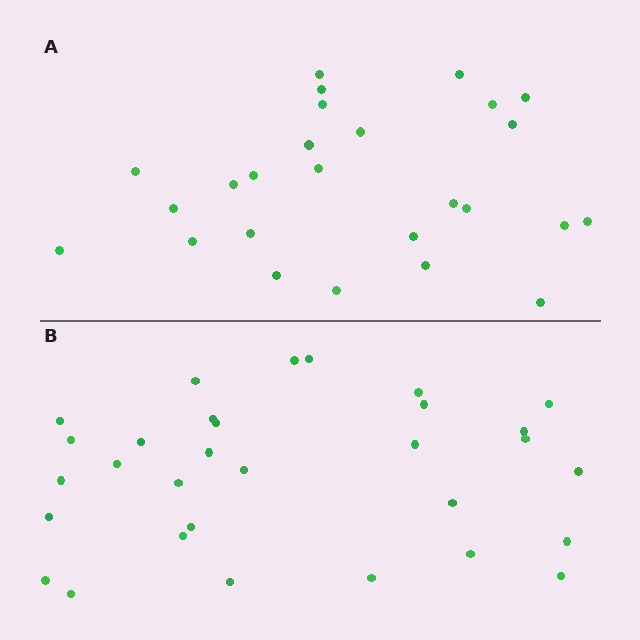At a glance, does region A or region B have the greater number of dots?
Region B (the bottom region) has more dots.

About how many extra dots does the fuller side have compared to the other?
Region B has about 5 more dots than region A.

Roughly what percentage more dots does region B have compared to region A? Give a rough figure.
About 20% more.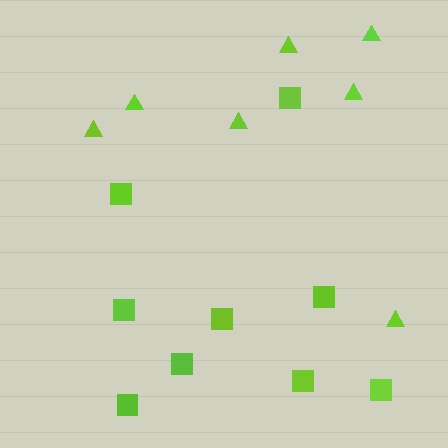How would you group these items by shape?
There are 2 groups: one group of squares (9) and one group of triangles (7).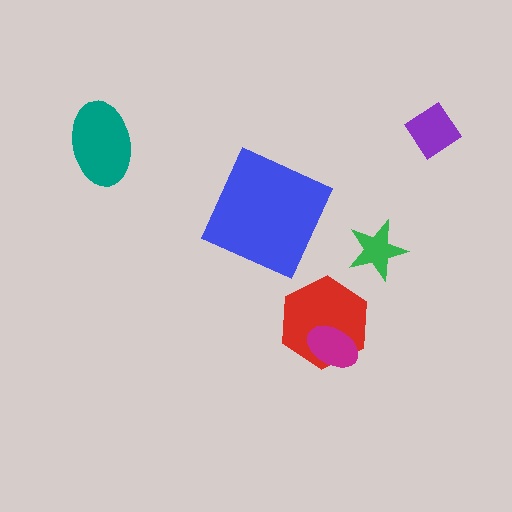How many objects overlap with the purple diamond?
0 objects overlap with the purple diamond.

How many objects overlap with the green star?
0 objects overlap with the green star.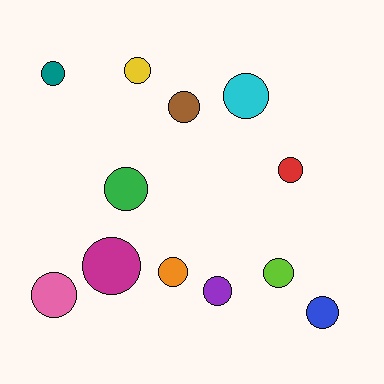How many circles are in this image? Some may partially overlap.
There are 12 circles.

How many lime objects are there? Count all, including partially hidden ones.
There is 1 lime object.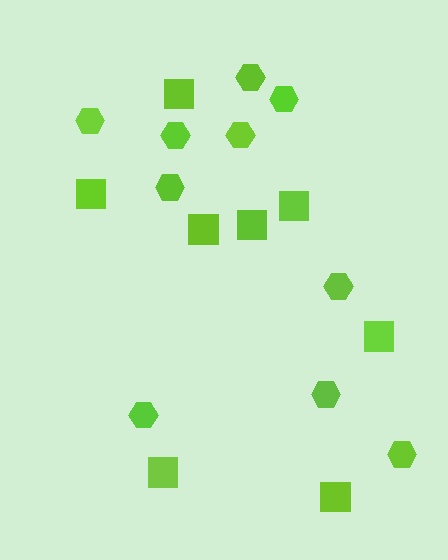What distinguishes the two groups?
There are 2 groups: one group of squares (8) and one group of hexagons (10).